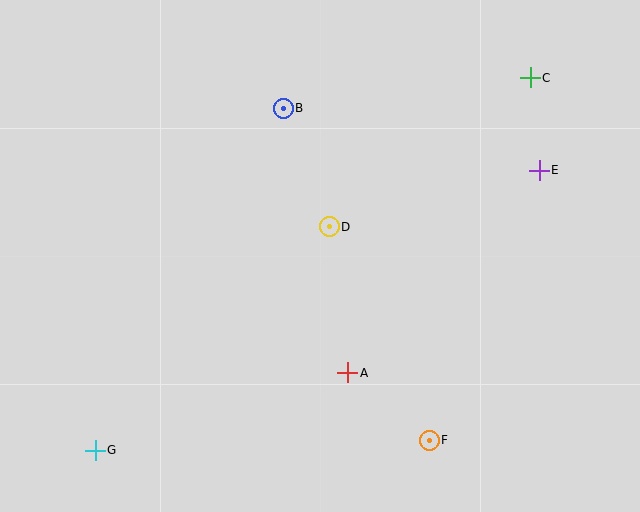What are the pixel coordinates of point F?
Point F is at (429, 440).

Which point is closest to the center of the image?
Point D at (329, 227) is closest to the center.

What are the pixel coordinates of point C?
Point C is at (530, 78).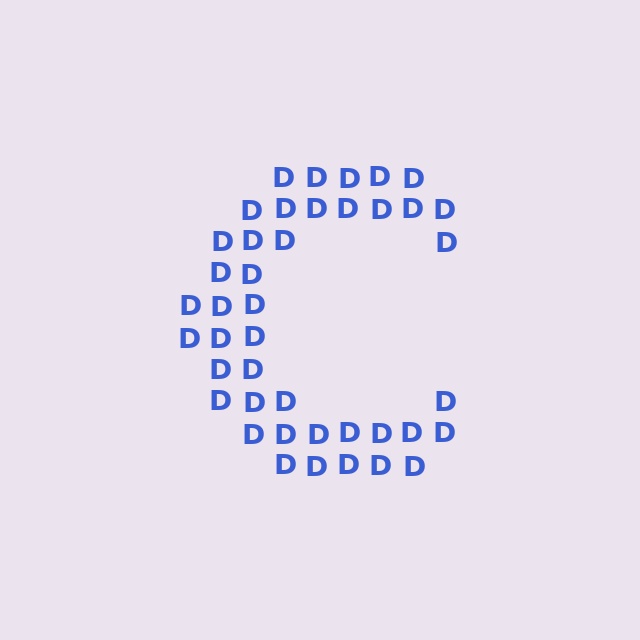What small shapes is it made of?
It is made of small letter D's.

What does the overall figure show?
The overall figure shows the letter C.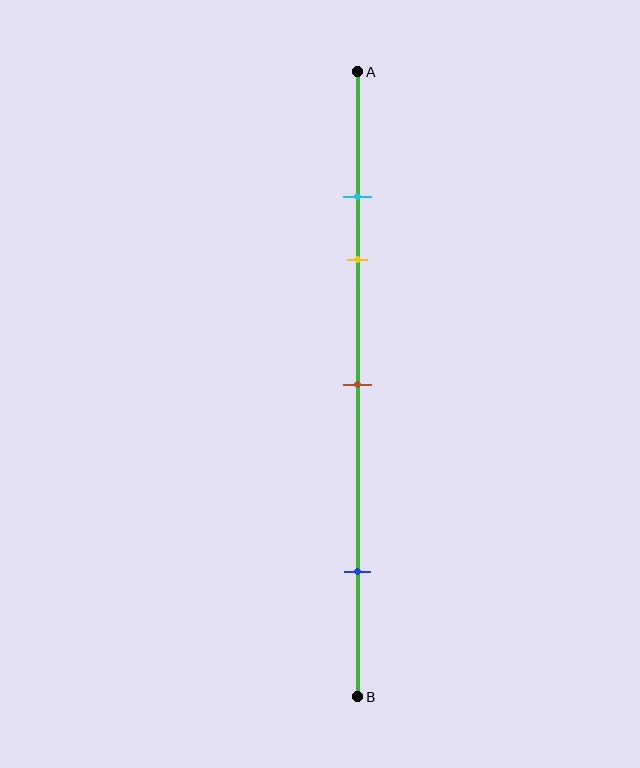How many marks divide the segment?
There are 4 marks dividing the segment.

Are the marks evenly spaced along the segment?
No, the marks are not evenly spaced.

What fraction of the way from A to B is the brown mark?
The brown mark is approximately 50% (0.5) of the way from A to B.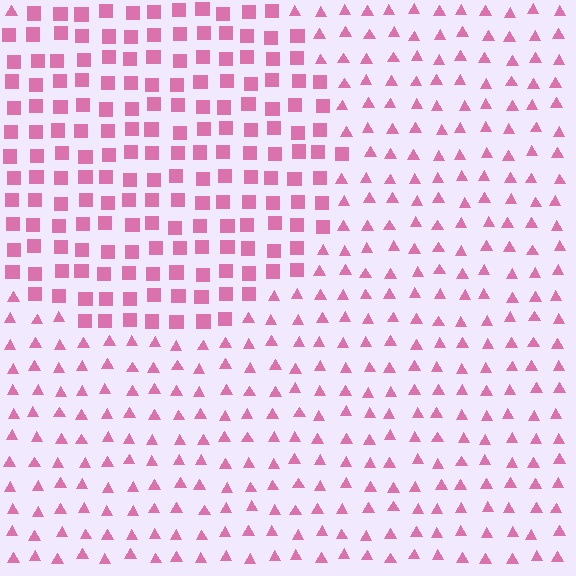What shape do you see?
I see a circle.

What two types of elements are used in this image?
The image uses squares inside the circle region and triangles outside it.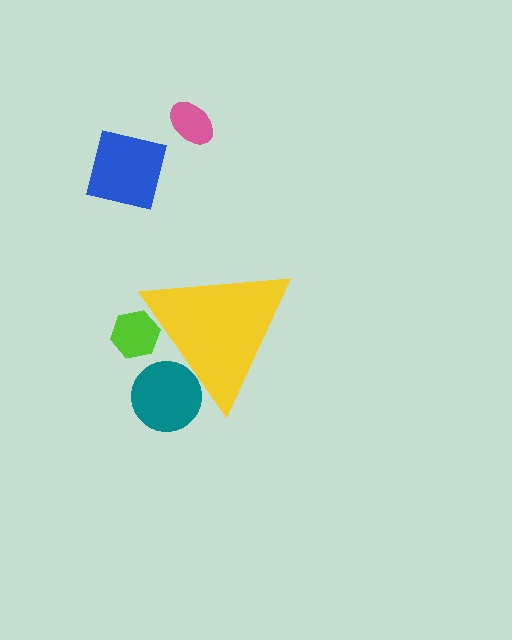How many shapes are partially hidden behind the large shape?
2 shapes are partially hidden.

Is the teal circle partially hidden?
Yes, the teal circle is partially hidden behind the yellow triangle.